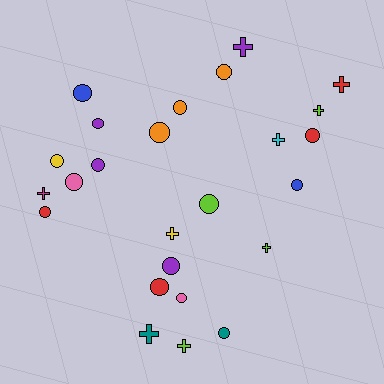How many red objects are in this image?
There are 4 red objects.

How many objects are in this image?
There are 25 objects.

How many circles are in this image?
There are 16 circles.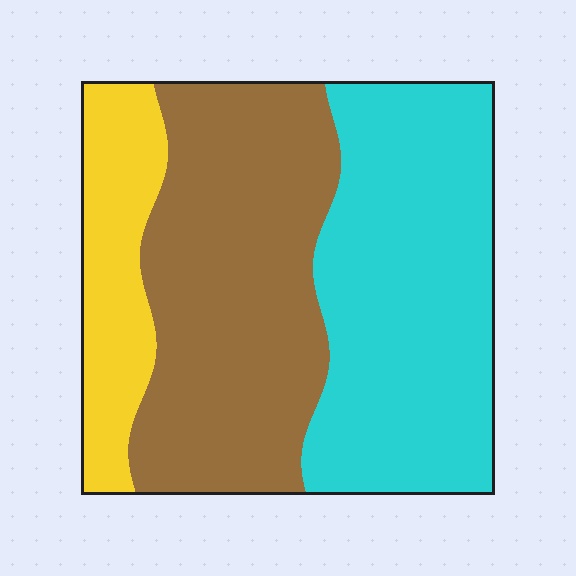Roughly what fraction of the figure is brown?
Brown takes up about two fifths (2/5) of the figure.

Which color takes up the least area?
Yellow, at roughly 15%.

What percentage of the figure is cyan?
Cyan covers 42% of the figure.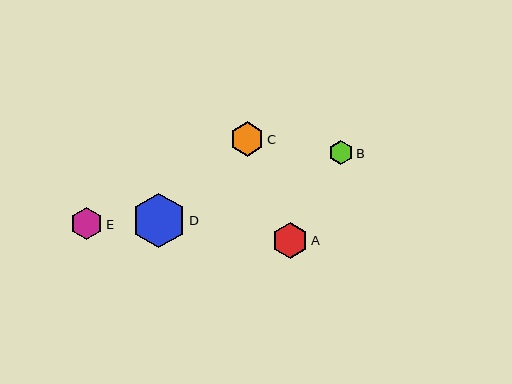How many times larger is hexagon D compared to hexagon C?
Hexagon D is approximately 1.6 times the size of hexagon C.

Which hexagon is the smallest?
Hexagon B is the smallest with a size of approximately 24 pixels.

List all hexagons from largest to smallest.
From largest to smallest: D, A, C, E, B.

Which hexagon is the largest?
Hexagon D is the largest with a size of approximately 54 pixels.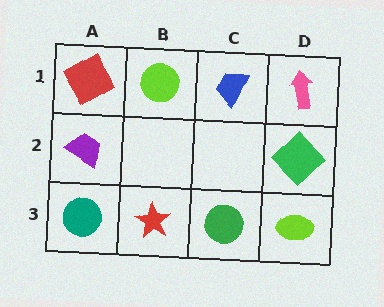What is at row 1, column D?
A pink arrow.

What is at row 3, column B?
A red star.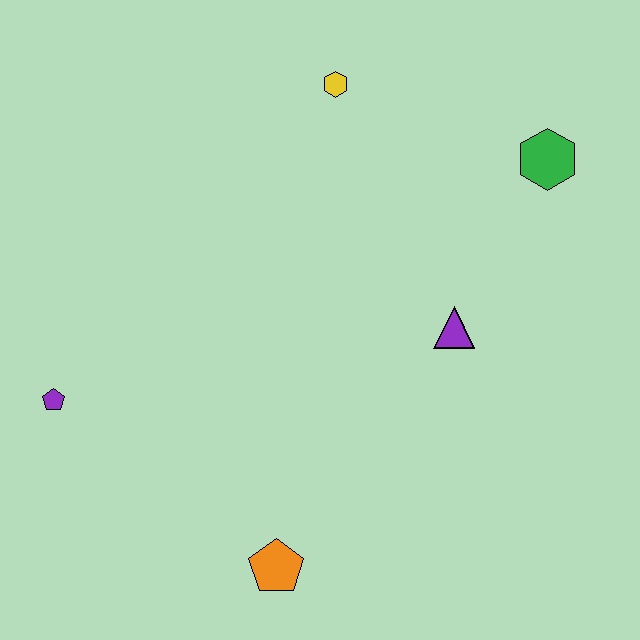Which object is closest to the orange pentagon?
The purple pentagon is closest to the orange pentagon.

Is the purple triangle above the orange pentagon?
Yes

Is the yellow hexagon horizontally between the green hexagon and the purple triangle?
No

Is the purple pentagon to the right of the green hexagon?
No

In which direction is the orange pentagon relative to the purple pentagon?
The orange pentagon is to the right of the purple pentagon.